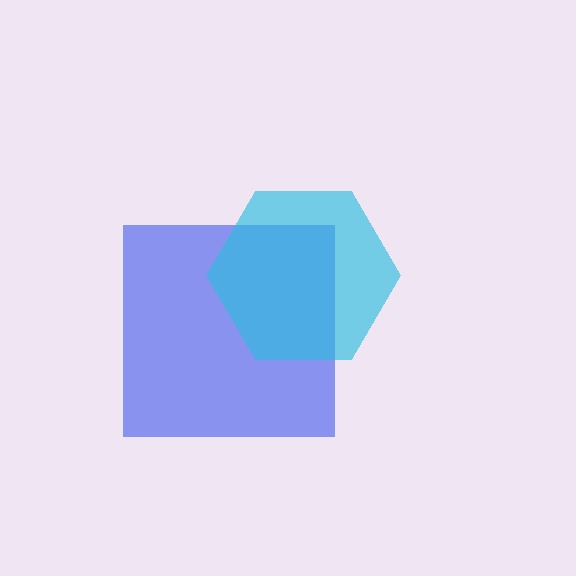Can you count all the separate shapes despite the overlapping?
Yes, there are 2 separate shapes.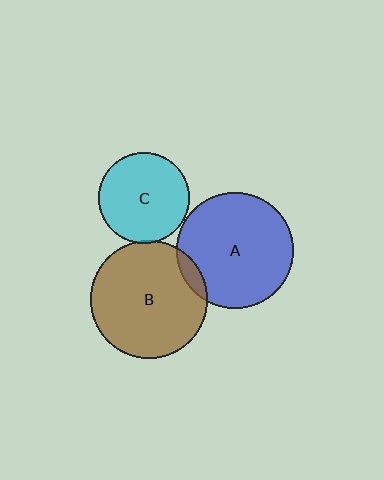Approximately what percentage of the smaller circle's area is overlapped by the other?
Approximately 5%.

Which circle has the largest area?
Circle B (brown).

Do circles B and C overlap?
Yes.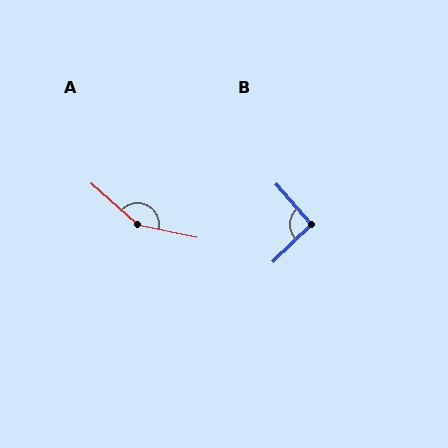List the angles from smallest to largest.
B (94°), A (150°).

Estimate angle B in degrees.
Approximately 94 degrees.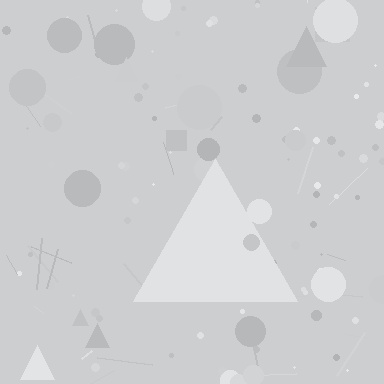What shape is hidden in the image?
A triangle is hidden in the image.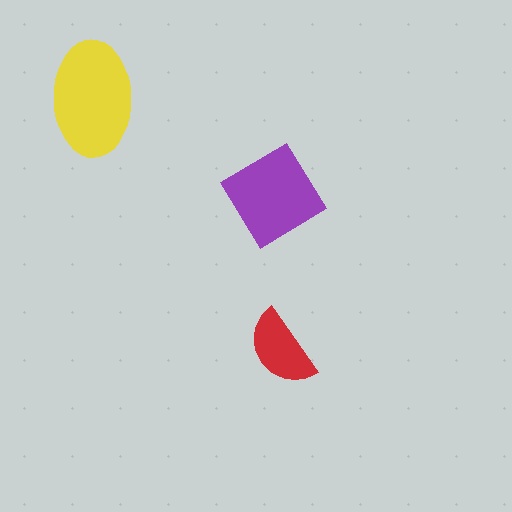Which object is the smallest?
The red semicircle.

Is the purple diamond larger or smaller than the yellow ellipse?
Smaller.